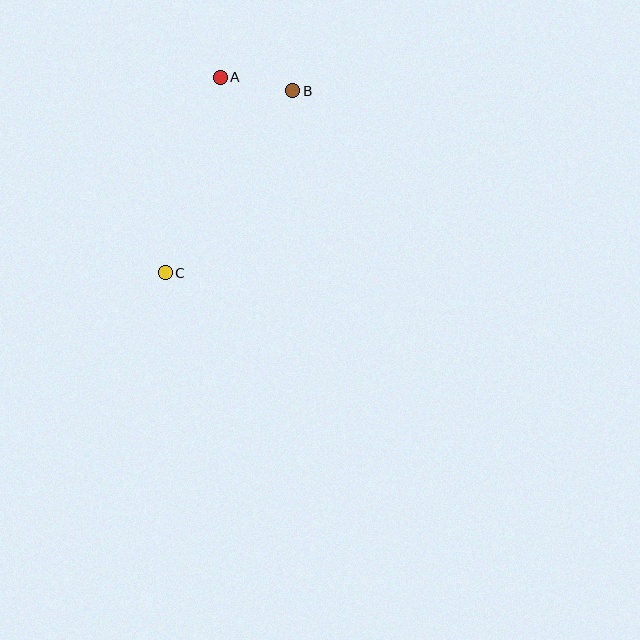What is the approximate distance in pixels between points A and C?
The distance between A and C is approximately 202 pixels.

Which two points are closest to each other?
Points A and B are closest to each other.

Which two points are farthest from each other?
Points B and C are farthest from each other.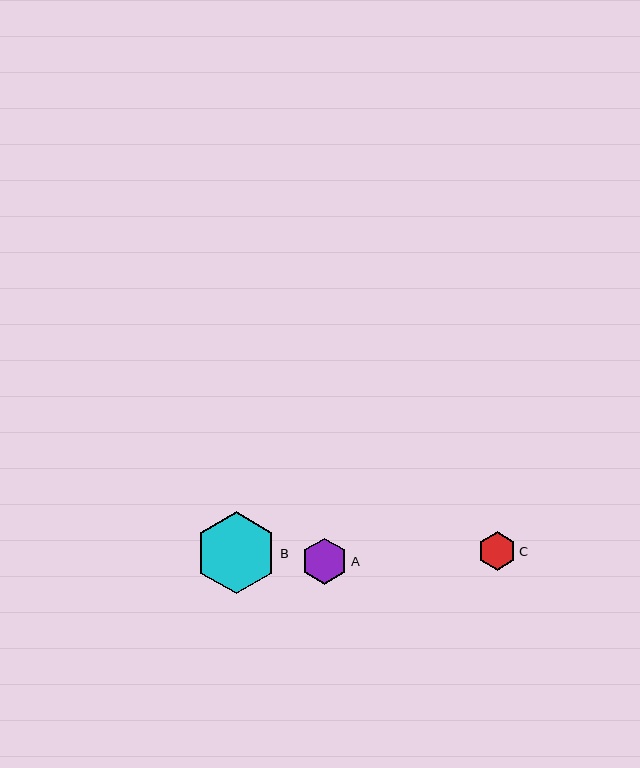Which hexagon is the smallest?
Hexagon C is the smallest with a size of approximately 38 pixels.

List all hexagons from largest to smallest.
From largest to smallest: B, A, C.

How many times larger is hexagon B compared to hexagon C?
Hexagon B is approximately 2.2 times the size of hexagon C.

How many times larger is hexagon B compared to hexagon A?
Hexagon B is approximately 1.8 times the size of hexagon A.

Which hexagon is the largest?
Hexagon B is the largest with a size of approximately 82 pixels.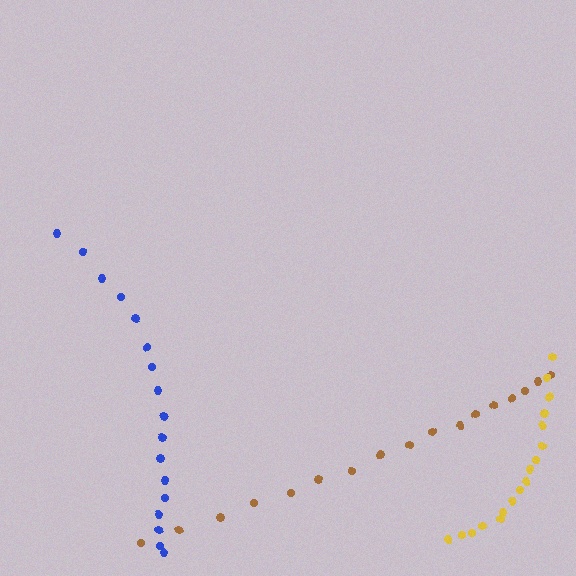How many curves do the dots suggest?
There are 3 distinct paths.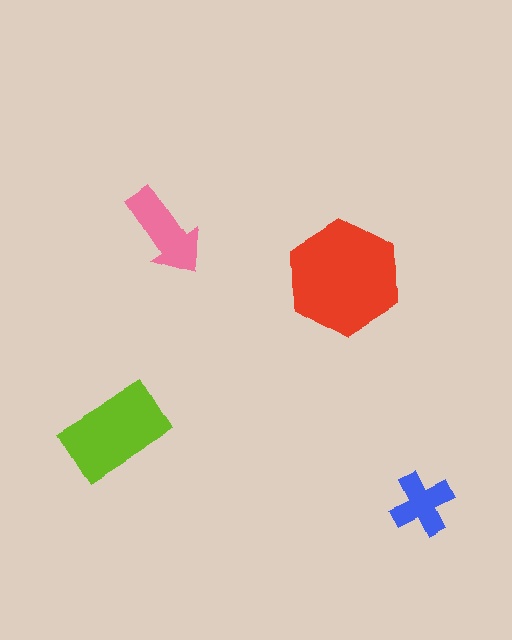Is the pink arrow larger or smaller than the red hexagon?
Smaller.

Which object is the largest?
The red hexagon.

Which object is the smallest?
The blue cross.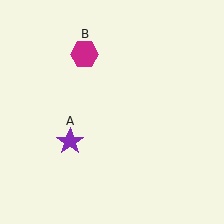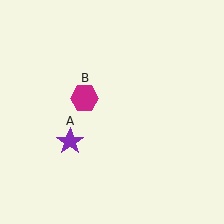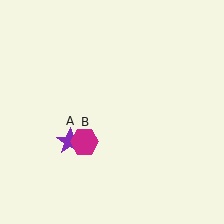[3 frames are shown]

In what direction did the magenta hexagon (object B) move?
The magenta hexagon (object B) moved down.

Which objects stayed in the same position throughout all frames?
Purple star (object A) remained stationary.